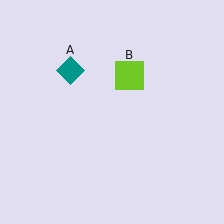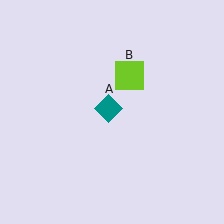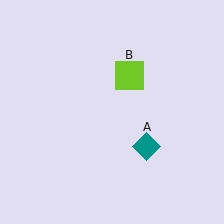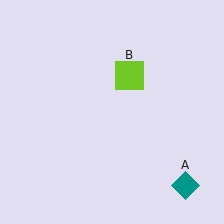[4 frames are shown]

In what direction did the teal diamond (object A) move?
The teal diamond (object A) moved down and to the right.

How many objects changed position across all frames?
1 object changed position: teal diamond (object A).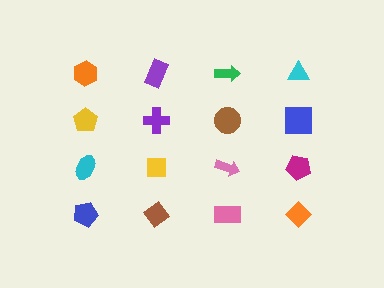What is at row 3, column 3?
A pink arrow.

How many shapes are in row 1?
4 shapes.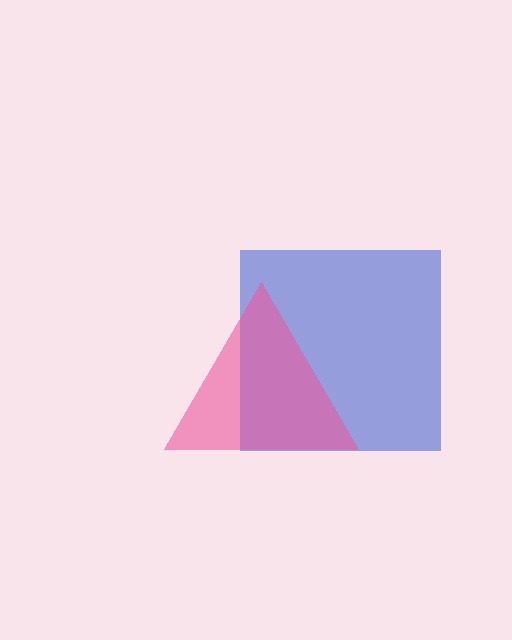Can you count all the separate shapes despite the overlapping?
Yes, there are 2 separate shapes.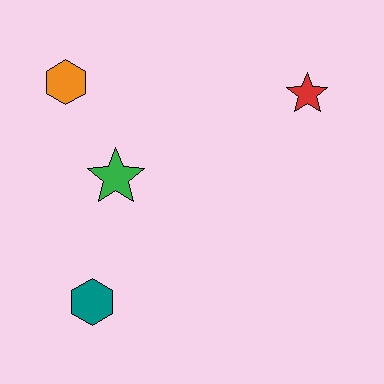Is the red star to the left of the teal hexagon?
No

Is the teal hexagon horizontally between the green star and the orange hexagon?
Yes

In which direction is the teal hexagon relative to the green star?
The teal hexagon is below the green star.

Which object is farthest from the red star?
The teal hexagon is farthest from the red star.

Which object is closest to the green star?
The orange hexagon is closest to the green star.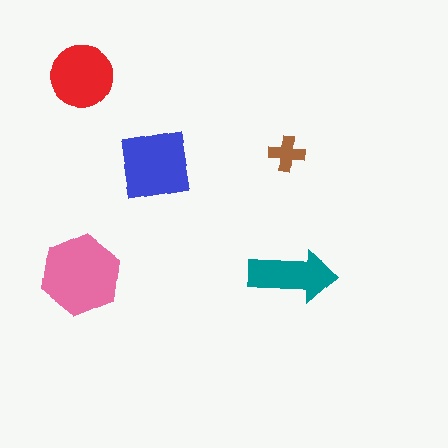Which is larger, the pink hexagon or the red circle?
The pink hexagon.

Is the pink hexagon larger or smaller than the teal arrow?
Larger.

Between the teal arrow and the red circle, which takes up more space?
The red circle.